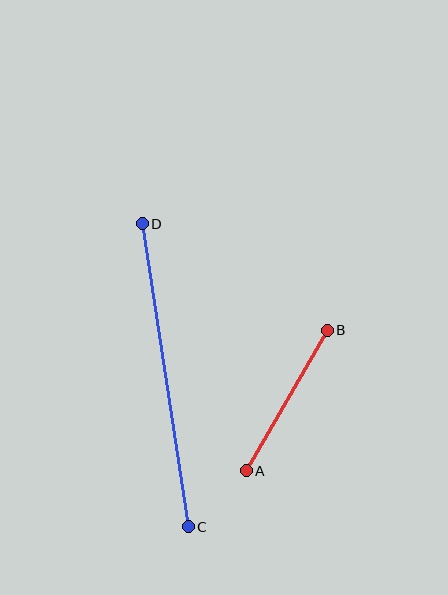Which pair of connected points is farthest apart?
Points C and D are farthest apart.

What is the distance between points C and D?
The distance is approximately 307 pixels.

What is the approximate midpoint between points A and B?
The midpoint is at approximately (287, 401) pixels.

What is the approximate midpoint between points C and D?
The midpoint is at approximately (165, 375) pixels.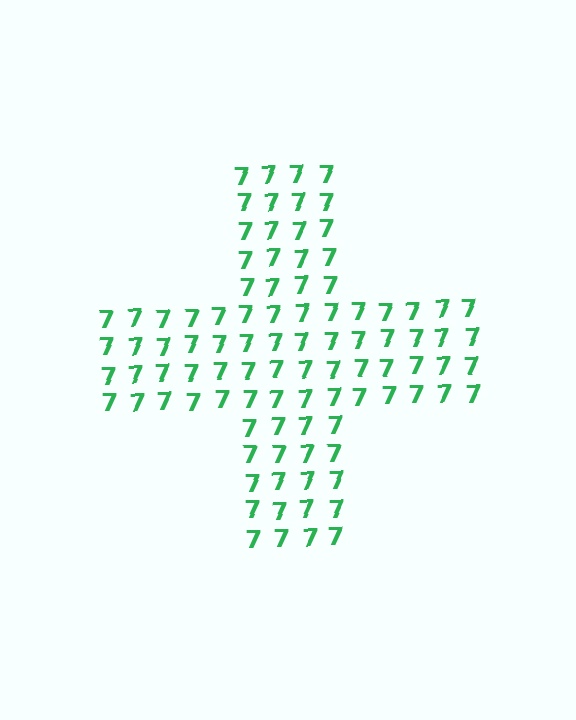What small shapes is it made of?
It is made of small digit 7's.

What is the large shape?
The large shape is a cross.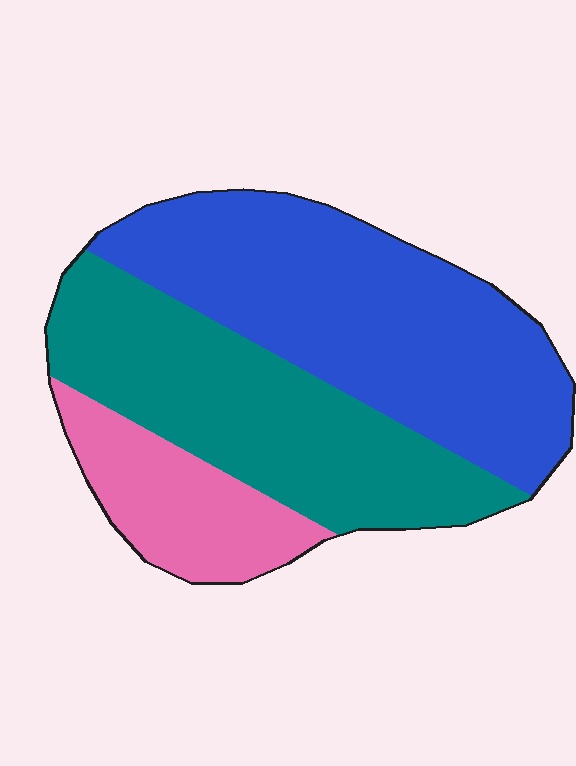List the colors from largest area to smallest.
From largest to smallest: blue, teal, pink.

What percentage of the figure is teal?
Teal covers around 35% of the figure.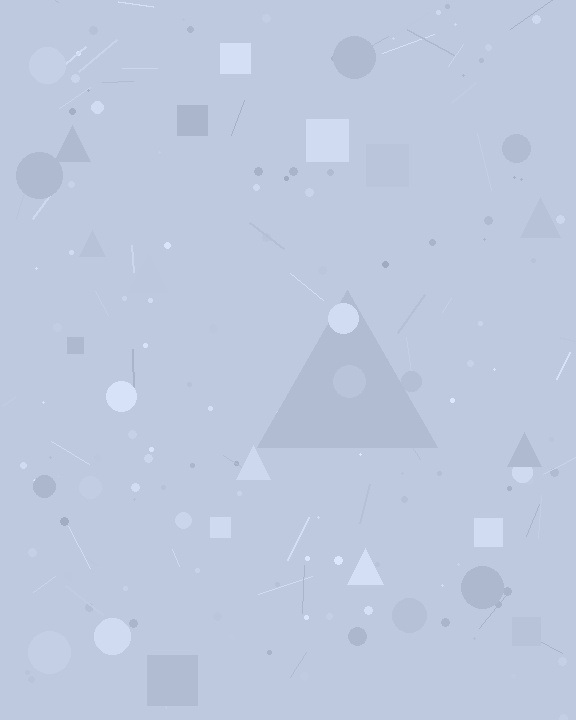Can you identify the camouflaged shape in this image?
The camouflaged shape is a triangle.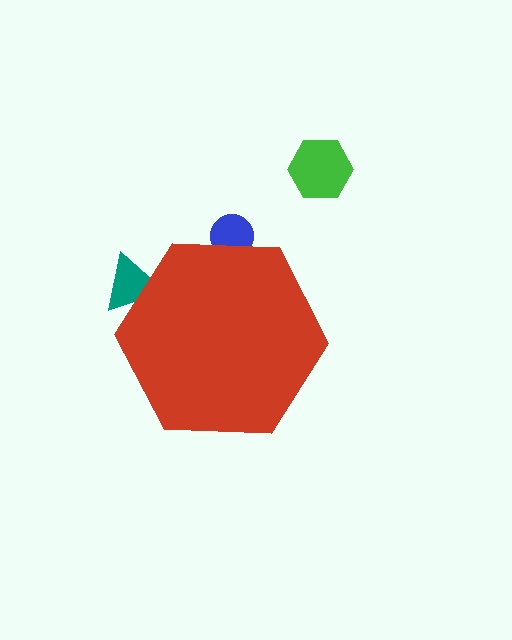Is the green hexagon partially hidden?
No, the green hexagon is fully visible.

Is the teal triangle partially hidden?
Yes, the teal triangle is partially hidden behind the red hexagon.